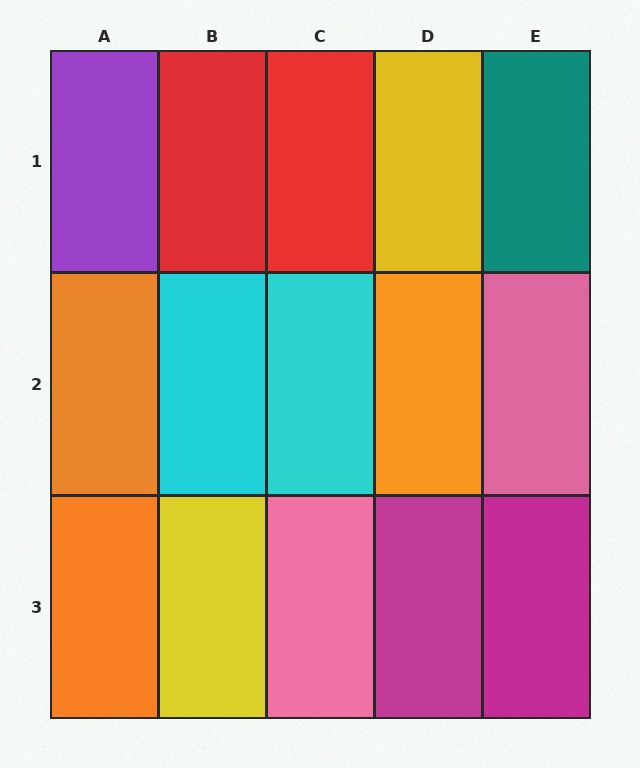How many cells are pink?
2 cells are pink.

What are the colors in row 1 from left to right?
Purple, red, red, yellow, teal.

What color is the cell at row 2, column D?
Orange.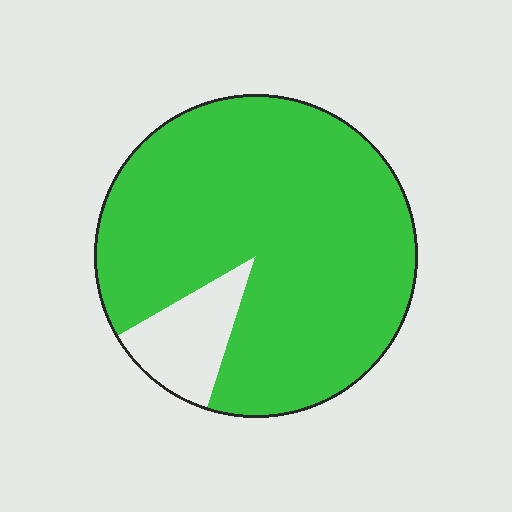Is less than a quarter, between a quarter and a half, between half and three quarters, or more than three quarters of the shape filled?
More than three quarters.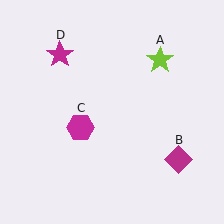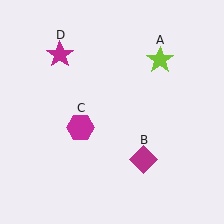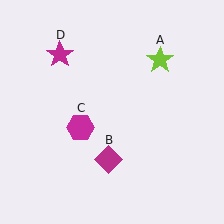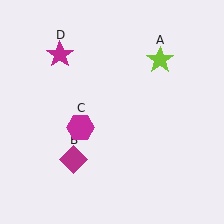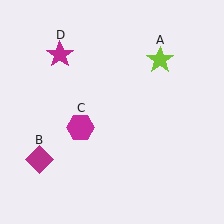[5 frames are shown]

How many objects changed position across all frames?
1 object changed position: magenta diamond (object B).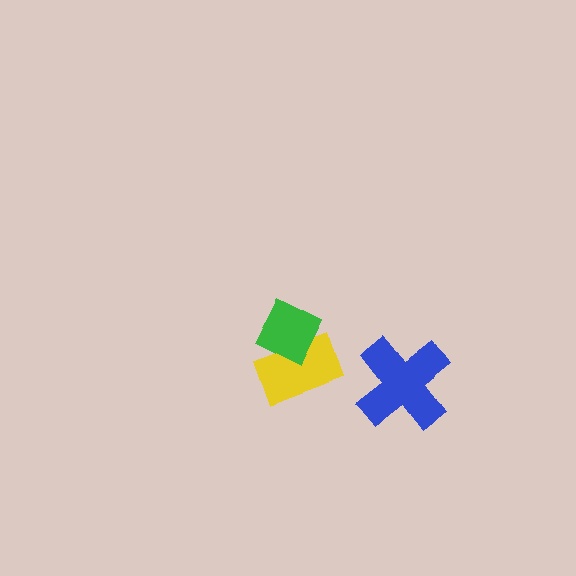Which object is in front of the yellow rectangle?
The green diamond is in front of the yellow rectangle.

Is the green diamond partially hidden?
No, no other shape covers it.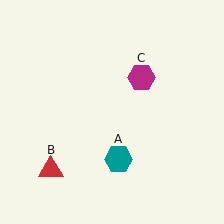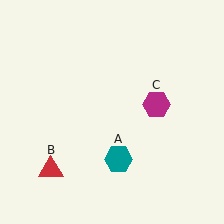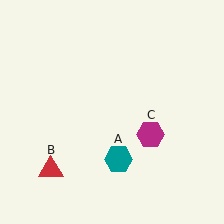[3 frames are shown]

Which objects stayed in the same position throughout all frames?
Teal hexagon (object A) and red triangle (object B) remained stationary.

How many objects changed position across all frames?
1 object changed position: magenta hexagon (object C).